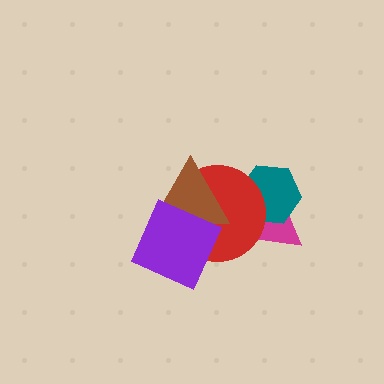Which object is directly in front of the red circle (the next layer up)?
The brown triangle is directly in front of the red circle.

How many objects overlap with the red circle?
4 objects overlap with the red circle.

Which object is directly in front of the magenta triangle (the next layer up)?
The teal hexagon is directly in front of the magenta triangle.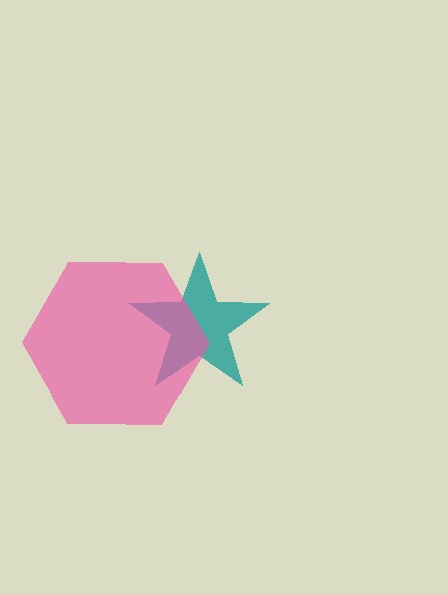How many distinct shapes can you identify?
There are 2 distinct shapes: a teal star, a pink hexagon.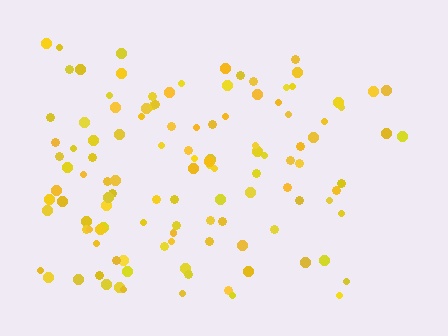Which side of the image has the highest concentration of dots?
The left.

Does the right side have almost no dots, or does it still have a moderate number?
Still a moderate number, just noticeably fewer than the left.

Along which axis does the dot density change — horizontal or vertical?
Horizontal.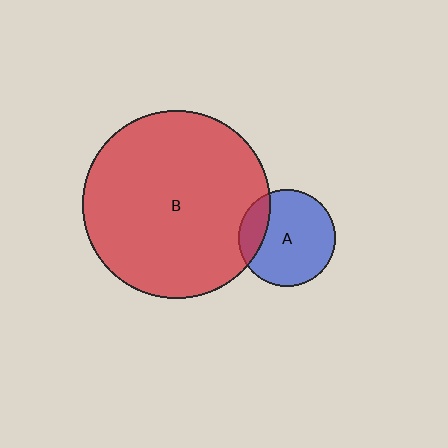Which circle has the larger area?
Circle B (red).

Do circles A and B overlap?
Yes.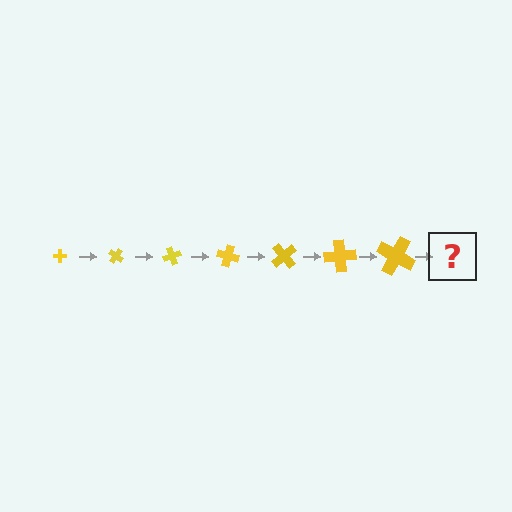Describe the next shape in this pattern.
It should be a cross, larger than the previous one and rotated 245 degrees from the start.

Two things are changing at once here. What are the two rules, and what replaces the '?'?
The two rules are that the cross grows larger each step and it rotates 35 degrees each step. The '?' should be a cross, larger than the previous one and rotated 245 degrees from the start.